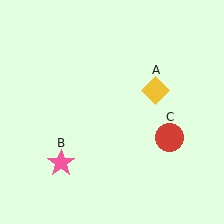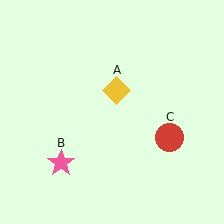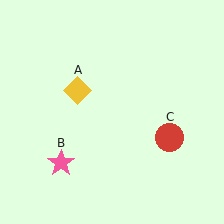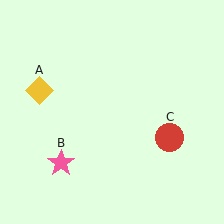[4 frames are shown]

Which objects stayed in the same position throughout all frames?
Pink star (object B) and red circle (object C) remained stationary.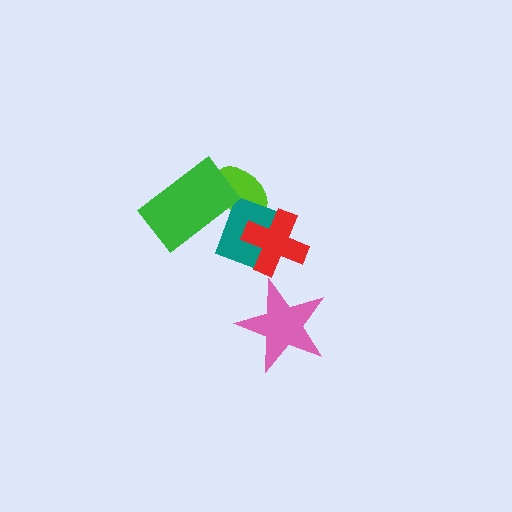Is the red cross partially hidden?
No, no other shape covers it.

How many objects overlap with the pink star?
0 objects overlap with the pink star.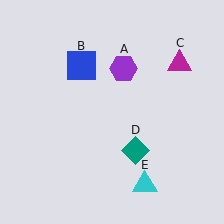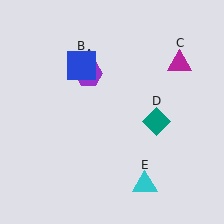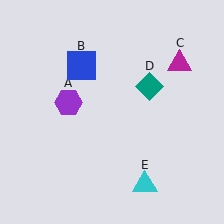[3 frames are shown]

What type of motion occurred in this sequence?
The purple hexagon (object A), teal diamond (object D) rotated counterclockwise around the center of the scene.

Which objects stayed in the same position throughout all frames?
Blue square (object B) and magenta triangle (object C) and cyan triangle (object E) remained stationary.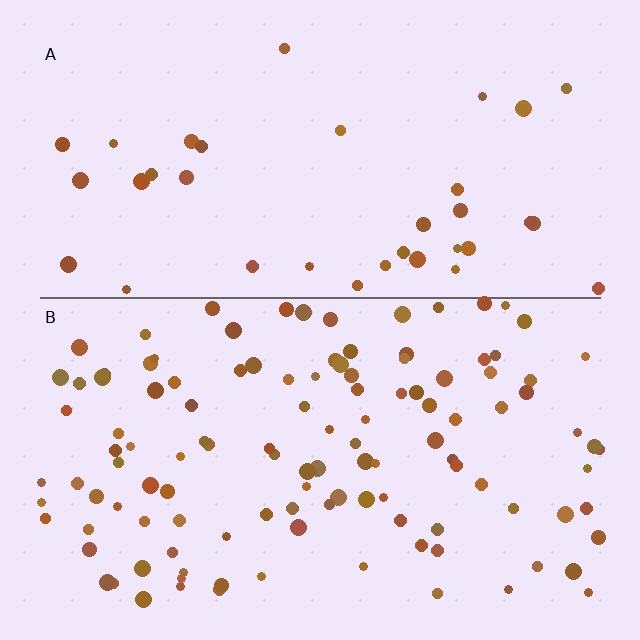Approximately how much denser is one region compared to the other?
Approximately 3.3× — region B over region A.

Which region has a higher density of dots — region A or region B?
B (the bottom).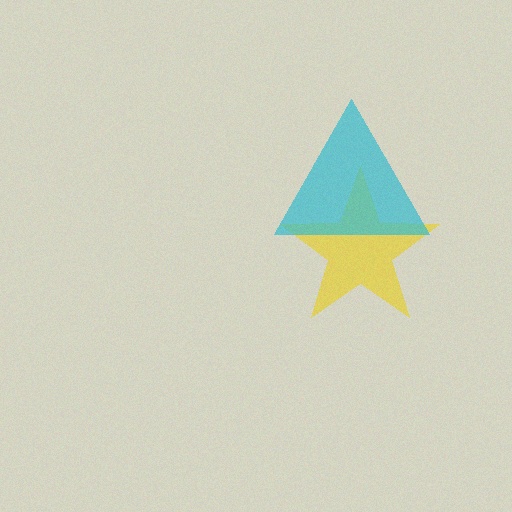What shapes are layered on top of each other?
The layered shapes are: a yellow star, a cyan triangle.